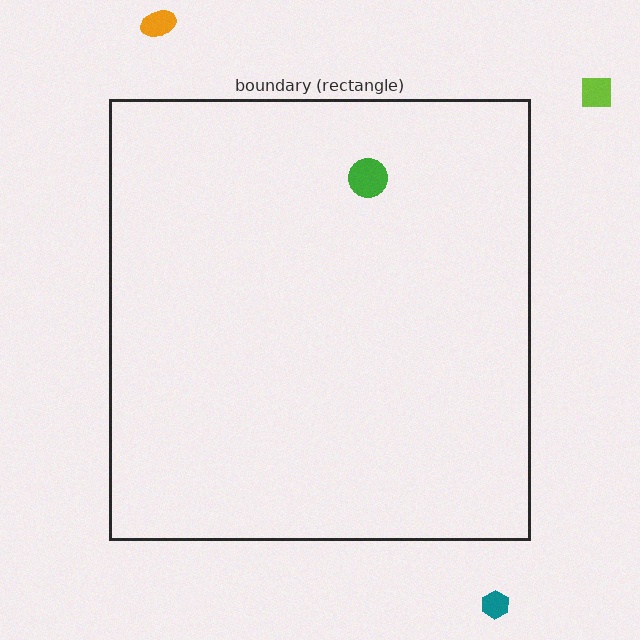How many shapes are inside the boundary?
1 inside, 3 outside.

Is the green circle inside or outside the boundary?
Inside.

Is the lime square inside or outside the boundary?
Outside.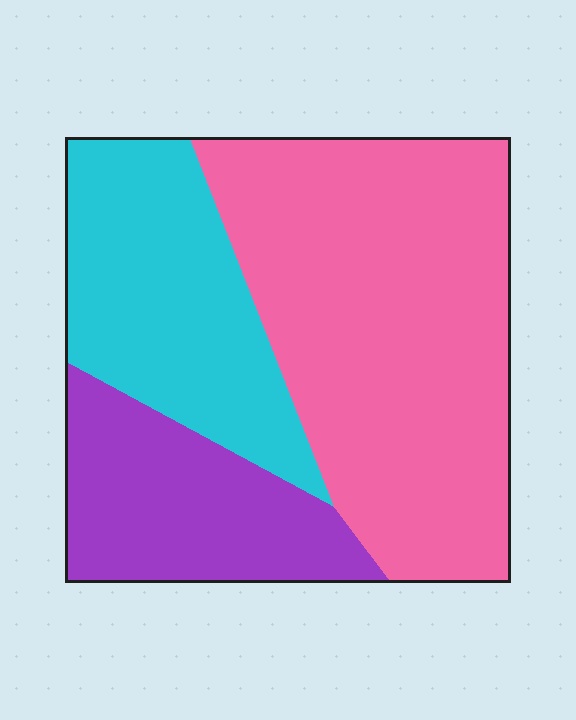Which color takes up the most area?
Pink, at roughly 50%.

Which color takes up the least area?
Purple, at roughly 20%.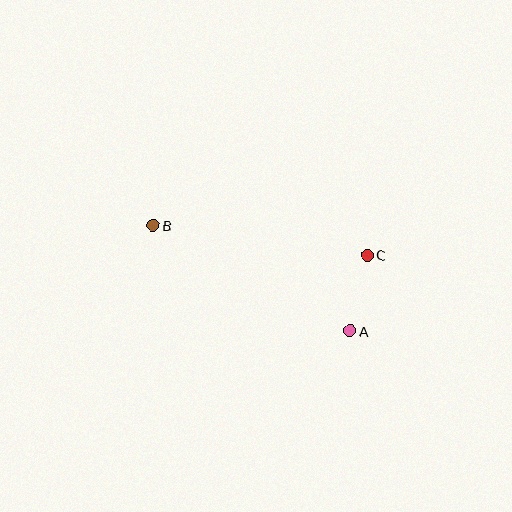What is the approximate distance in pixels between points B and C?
The distance between B and C is approximately 216 pixels.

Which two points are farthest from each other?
Points A and B are farthest from each other.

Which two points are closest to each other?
Points A and C are closest to each other.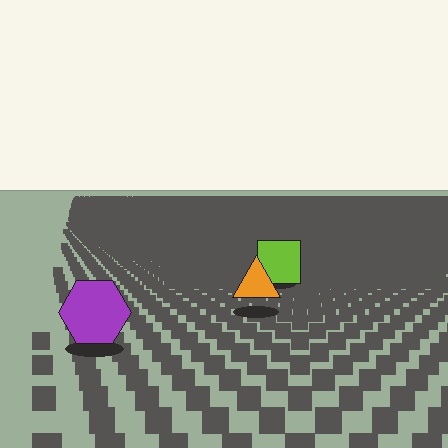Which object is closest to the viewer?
The purple hexagon is closest. The texture marks near it are larger and more spread out.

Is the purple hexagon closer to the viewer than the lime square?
Yes. The purple hexagon is closer — you can tell from the texture gradient: the ground texture is coarser near it.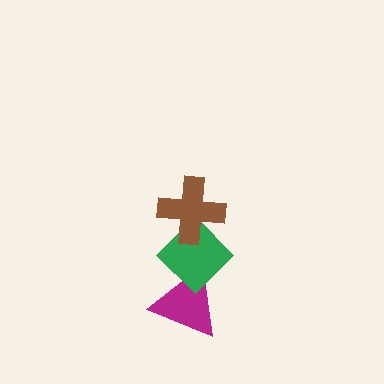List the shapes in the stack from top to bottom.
From top to bottom: the brown cross, the green diamond, the magenta triangle.